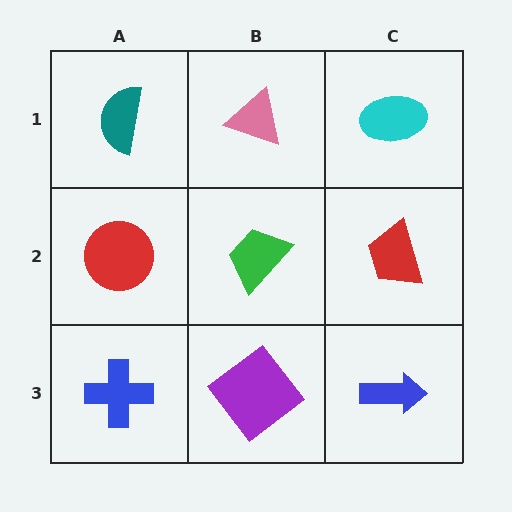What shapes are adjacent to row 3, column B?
A green trapezoid (row 2, column B), a blue cross (row 3, column A), a blue arrow (row 3, column C).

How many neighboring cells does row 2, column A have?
3.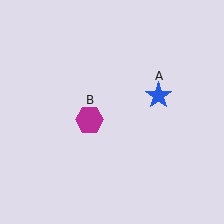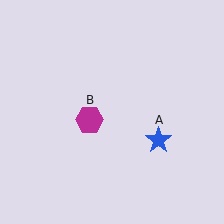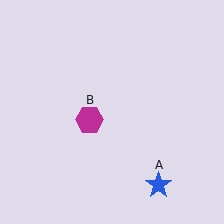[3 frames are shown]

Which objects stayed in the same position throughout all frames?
Magenta hexagon (object B) remained stationary.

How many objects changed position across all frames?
1 object changed position: blue star (object A).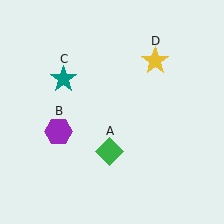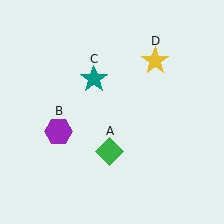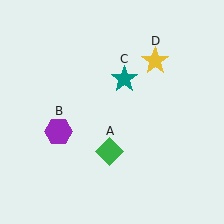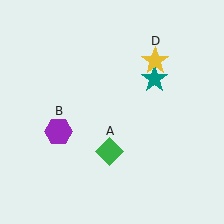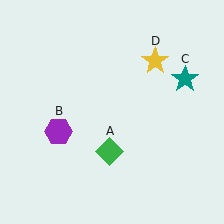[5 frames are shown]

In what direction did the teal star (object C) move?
The teal star (object C) moved right.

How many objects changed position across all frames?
1 object changed position: teal star (object C).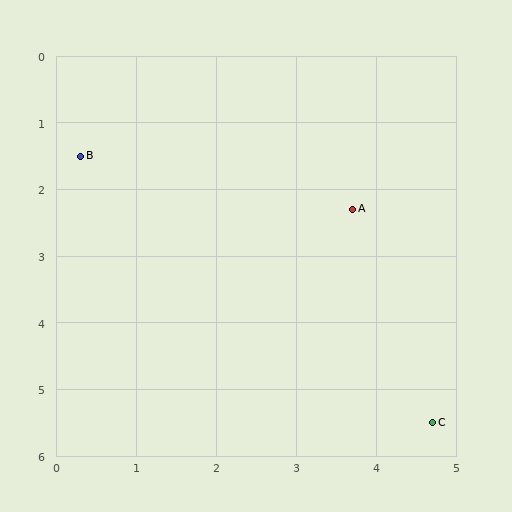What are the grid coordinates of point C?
Point C is at approximately (4.7, 5.5).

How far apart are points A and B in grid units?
Points A and B are about 3.5 grid units apart.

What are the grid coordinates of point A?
Point A is at approximately (3.7, 2.3).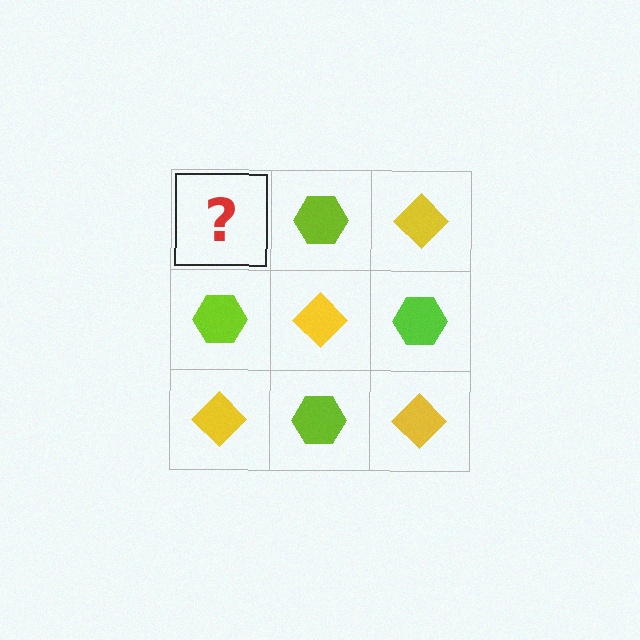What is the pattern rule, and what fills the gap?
The rule is that it alternates yellow diamond and lime hexagon in a checkerboard pattern. The gap should be filled with a yellow diamond.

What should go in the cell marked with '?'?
The missing cell should contain a yellow diamond.